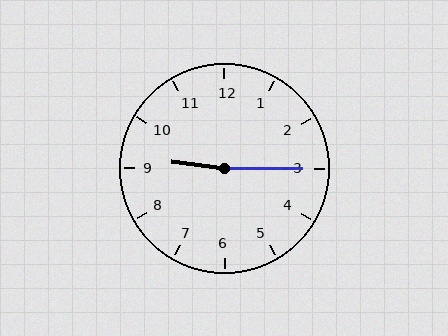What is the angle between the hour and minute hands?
Approximately 172 degrees.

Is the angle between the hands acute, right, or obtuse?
It is obtuse.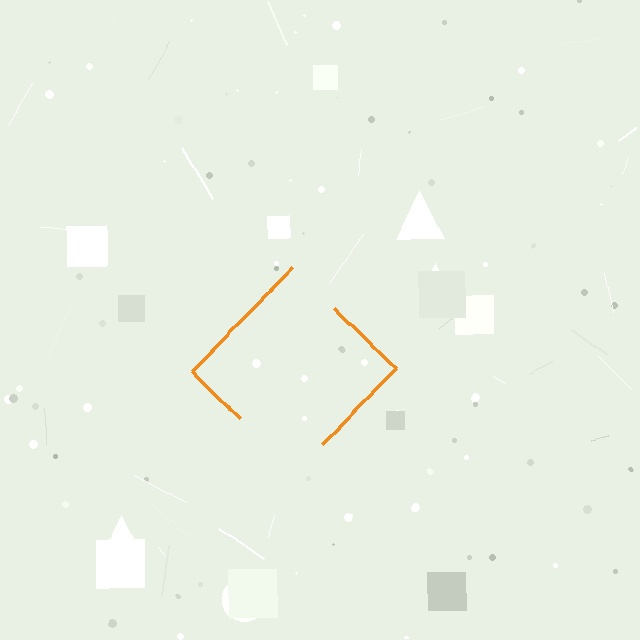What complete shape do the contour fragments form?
The contour fragments form a diamond.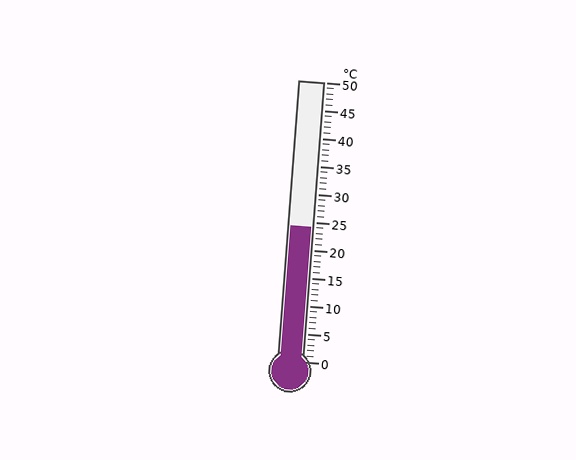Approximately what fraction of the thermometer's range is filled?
The thermometer is filled to approximately 50% of its range.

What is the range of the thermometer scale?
The thermometer scale ranges from 0°C to 50°C.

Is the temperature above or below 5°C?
The temperature is above 5°C.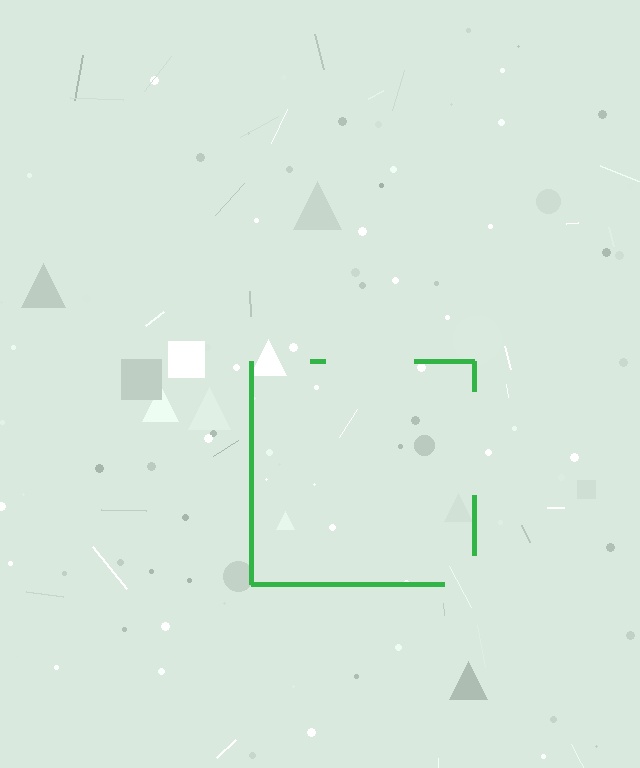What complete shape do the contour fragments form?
The contour fragments form a square.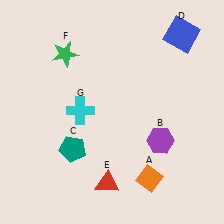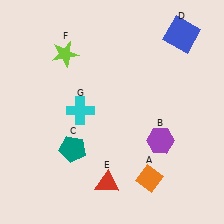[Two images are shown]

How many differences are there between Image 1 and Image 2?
There is 1 difference between the two images.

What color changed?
The star (F) changed from green in Image 1 to lime in Image 2.